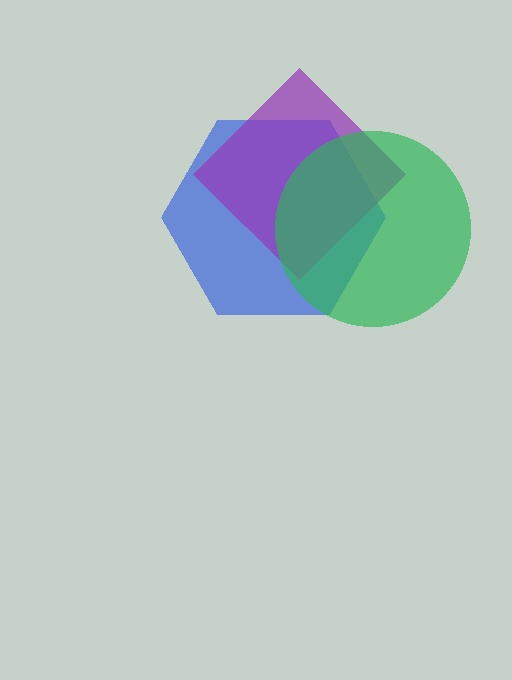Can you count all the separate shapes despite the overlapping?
Yes, there are 3 separate shapes.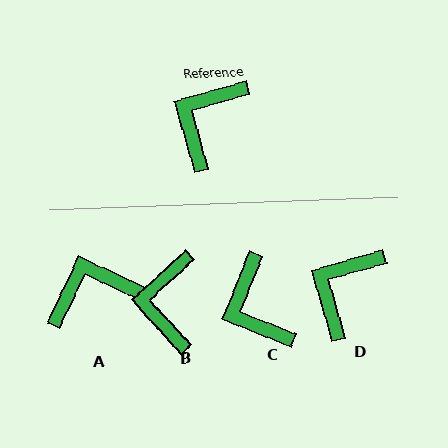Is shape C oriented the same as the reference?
No, it is off by about 52 degrees.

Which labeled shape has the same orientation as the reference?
D.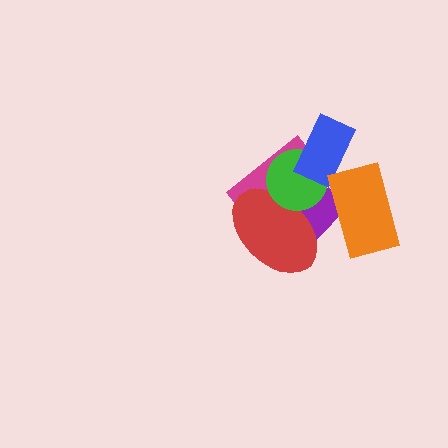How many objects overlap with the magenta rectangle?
4 objects overlap with the magenta rectangle.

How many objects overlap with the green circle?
4 objects overlap with the green circle.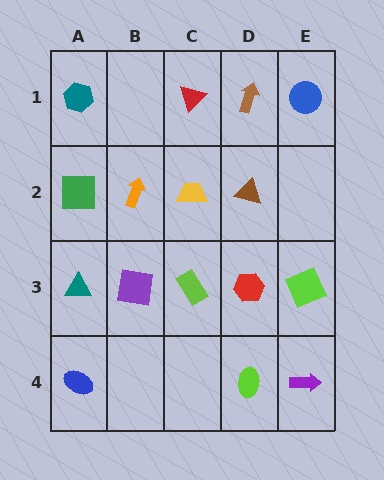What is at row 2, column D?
A brown triangle.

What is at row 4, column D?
A lime ellipse.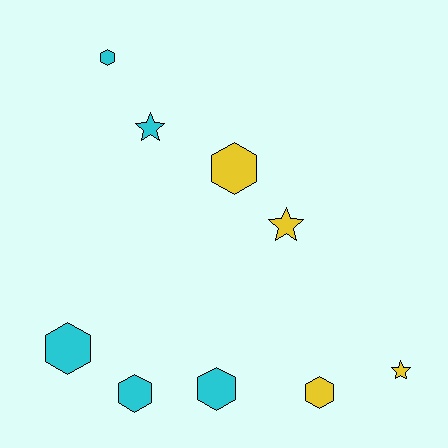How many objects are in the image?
There are 9 objects.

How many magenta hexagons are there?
There are no magenta hexagons.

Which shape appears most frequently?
Hexagon, with 6 objects.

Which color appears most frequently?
Cyan, with 5 objects.